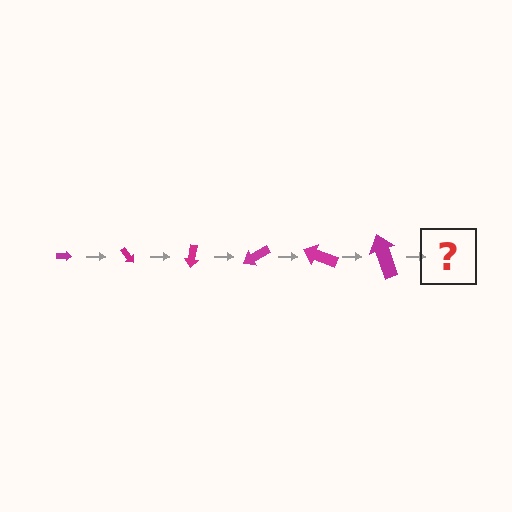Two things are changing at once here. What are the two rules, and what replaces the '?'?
The two rules are that the arrow grows larger each step and it rotates 50 degrees each step. The '?' should be an arrow, larger than the previous one and rotated 300 degrees from the start.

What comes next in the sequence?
The next element should be an arrow, larger than the previous one and rotated 300 degrees from the start.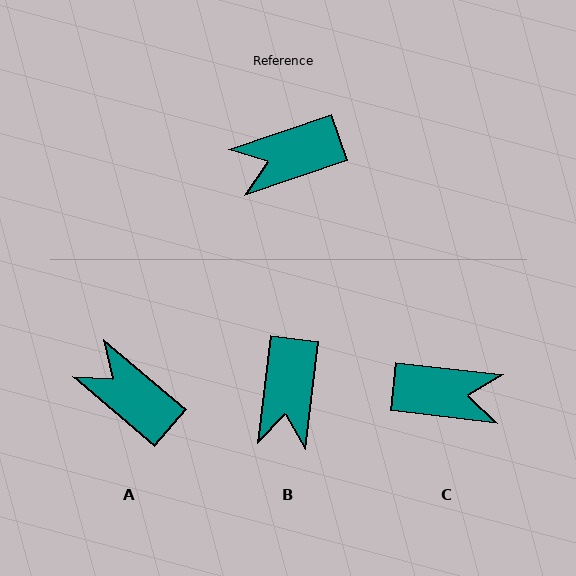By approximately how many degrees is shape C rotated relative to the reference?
Approximately 155 degrees counter-clockwise.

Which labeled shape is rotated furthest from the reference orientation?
C, about 155 degrees away.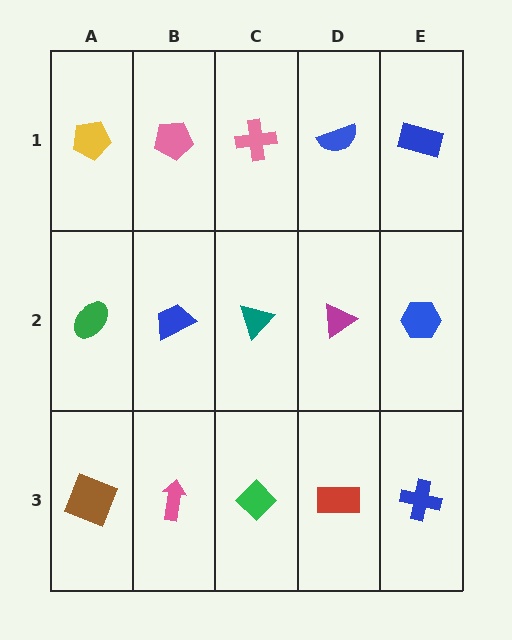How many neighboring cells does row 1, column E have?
2.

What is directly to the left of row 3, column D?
A green diamond.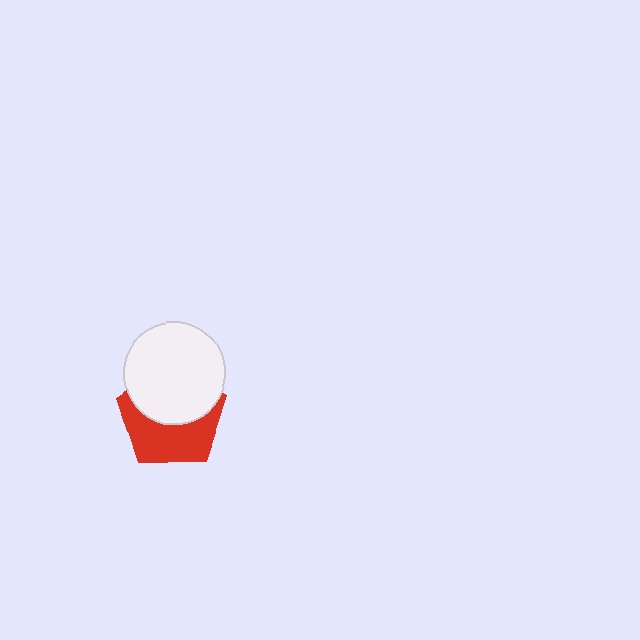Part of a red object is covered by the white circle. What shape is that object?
It is a pentagon.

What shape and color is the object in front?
The object in front is a white circle.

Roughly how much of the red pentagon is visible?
About half of it is visible (roughly 51%).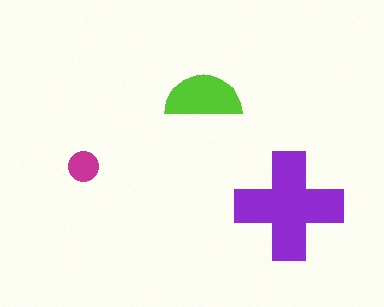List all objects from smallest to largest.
The magenta circle, the lime semicircle, the purple cross.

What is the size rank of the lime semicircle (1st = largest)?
2nd.